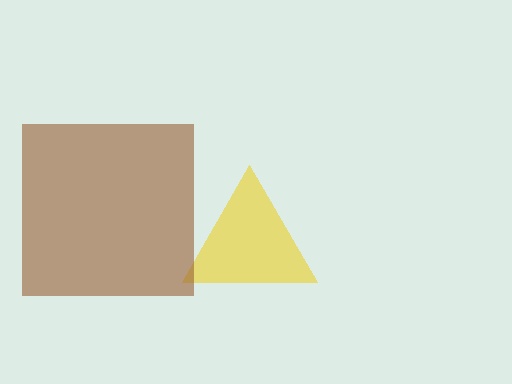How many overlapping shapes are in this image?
There are 2 overlapping shapes in the image.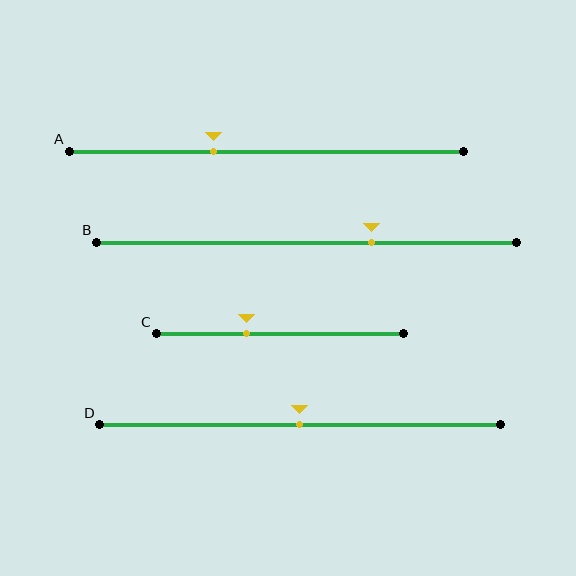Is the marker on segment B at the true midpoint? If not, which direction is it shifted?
No, the marker on segment B is shifted to the right by about 16% of the segment length.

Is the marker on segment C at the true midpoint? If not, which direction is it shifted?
No, the marker on segment C is shifted to the left by about 13% of the segment length.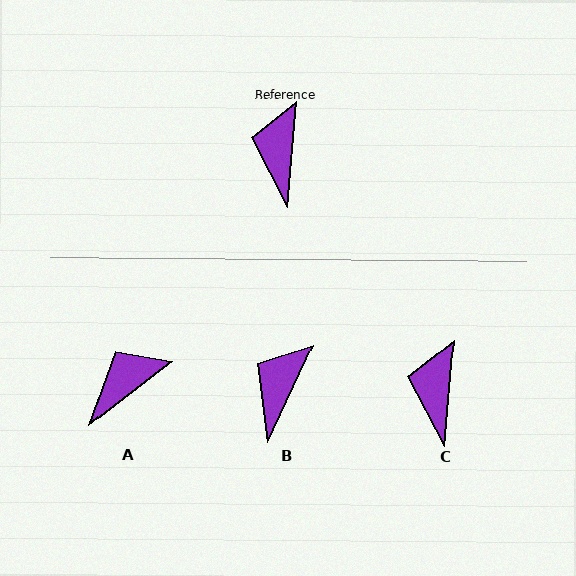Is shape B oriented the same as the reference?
No, it is off by about 20 degrees.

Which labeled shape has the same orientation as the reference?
C.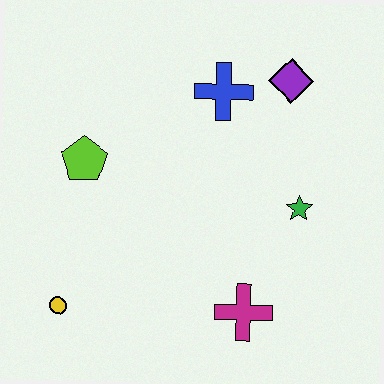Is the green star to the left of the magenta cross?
No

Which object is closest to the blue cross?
The purple diamond is closest to the blue cross.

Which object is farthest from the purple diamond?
The yellow circle is farthest from the purple diamond.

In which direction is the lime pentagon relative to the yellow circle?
The lime pentagon is above the yellow circle.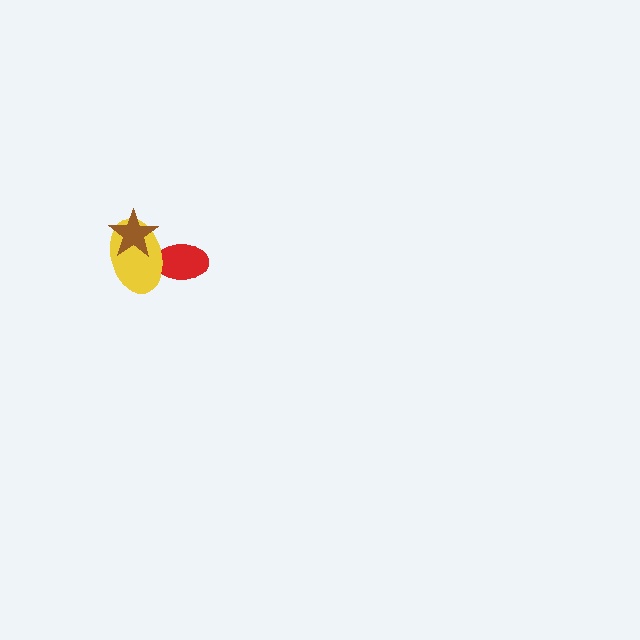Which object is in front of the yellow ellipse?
The brown star is in front of the yellow ellipse.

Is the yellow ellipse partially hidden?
Yes, it is partially covered by another shape.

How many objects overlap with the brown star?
1 object overlaps with the brown star.